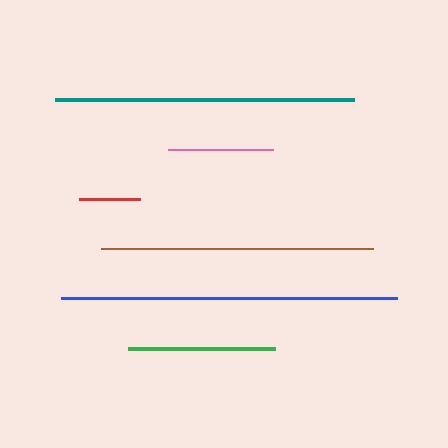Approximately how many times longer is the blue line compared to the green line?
The blue line is approximately 2.3 times the length of the green line.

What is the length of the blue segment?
The blue segment is approximately 336 pixels long.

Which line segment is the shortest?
The red line is the shortest at approximately 62 pixels.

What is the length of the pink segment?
The pink segment is approximately 105 pixels long.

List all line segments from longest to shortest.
From longest to shortest: blue, teal, brown, green, pink, red.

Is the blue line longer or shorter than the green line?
The blue line is longer than the green line.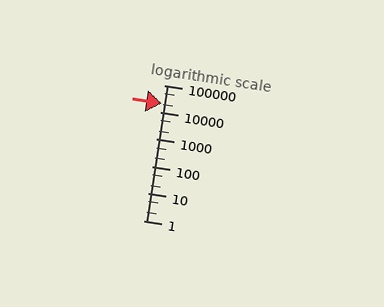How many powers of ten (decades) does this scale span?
The scale spans 5 decades, from 1 to 100000.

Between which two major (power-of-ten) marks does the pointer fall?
The pointer is between 10000 and 100000.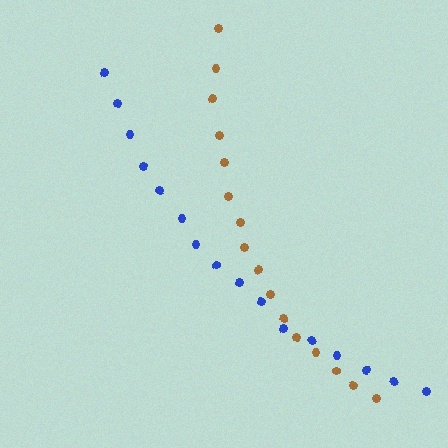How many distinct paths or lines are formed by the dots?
There are 2 distinct paths.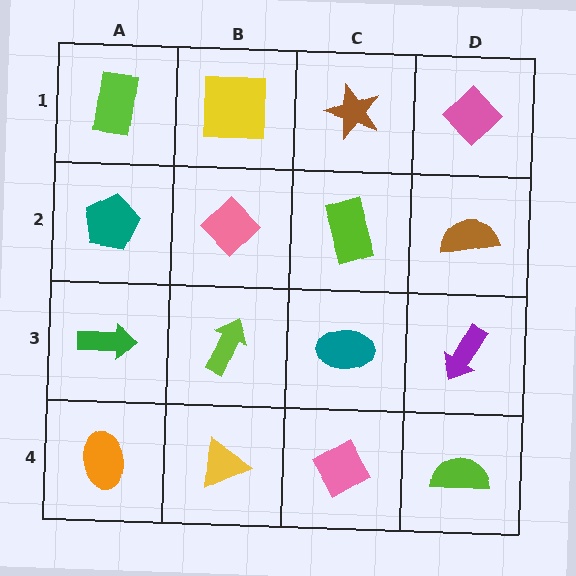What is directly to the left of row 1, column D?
A brown star.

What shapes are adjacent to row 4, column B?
A lime arrow (row 3, column B), an orange ellipse (row 4, column A), a pink diamond (row 4, column C).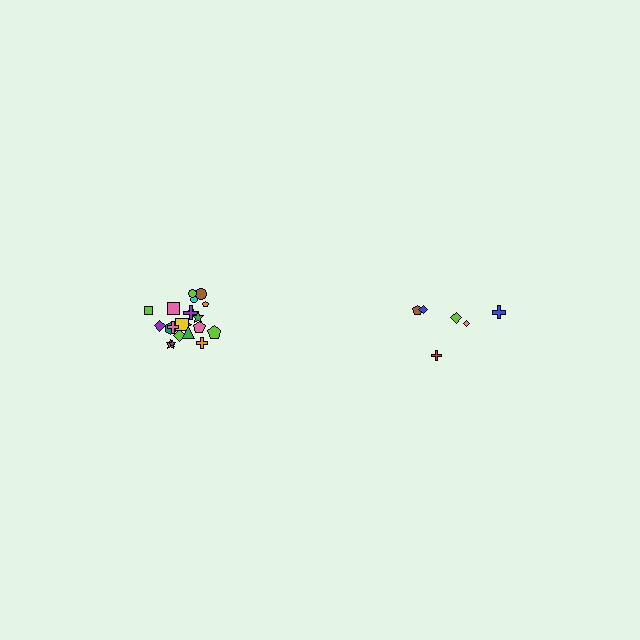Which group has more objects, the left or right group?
The left group.